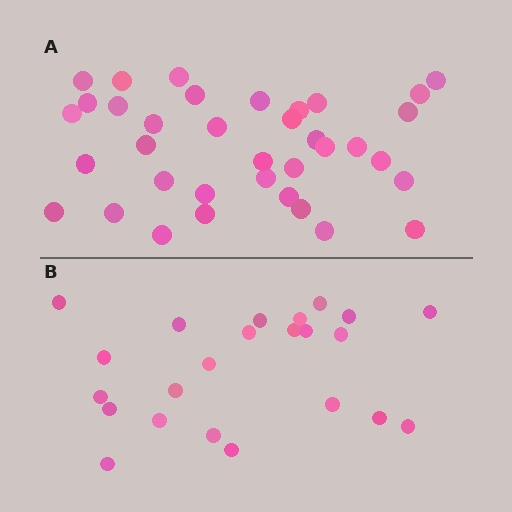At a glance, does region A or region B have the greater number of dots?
Region A (the top region) has more dots.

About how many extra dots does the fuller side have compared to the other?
Region A has approximately 15 more dots than region B.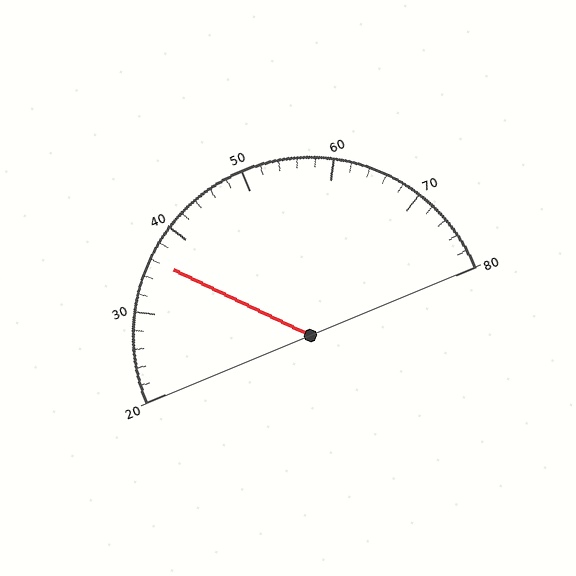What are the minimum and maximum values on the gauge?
The gauge ranges from 20 to 80.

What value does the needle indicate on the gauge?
The needle indicates approximately 36.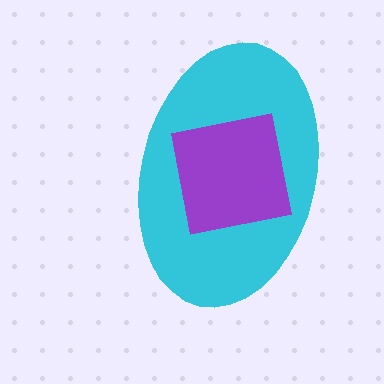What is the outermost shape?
The cyan ellipse.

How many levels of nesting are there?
2.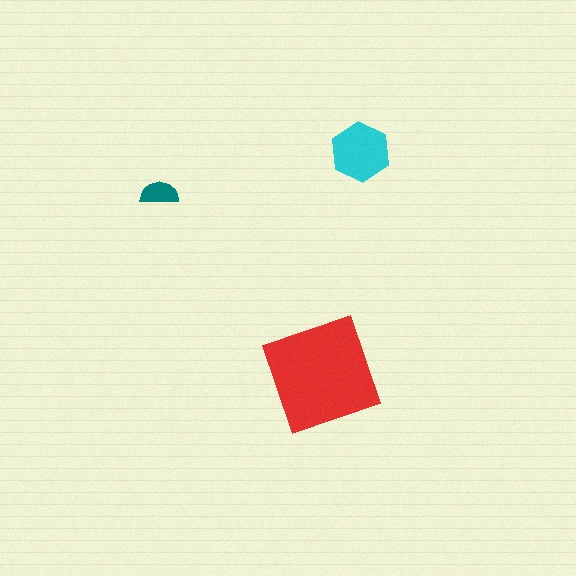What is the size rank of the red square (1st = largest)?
1st.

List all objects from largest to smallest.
The red square, the cyan hexagon, the teal semicircle.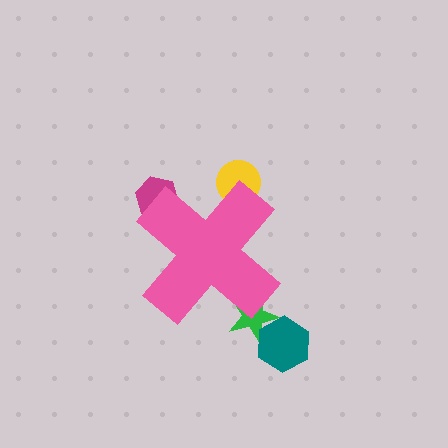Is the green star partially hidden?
Yes, the green star is partially hidden behind the pink cross.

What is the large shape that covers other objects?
A pink cross.